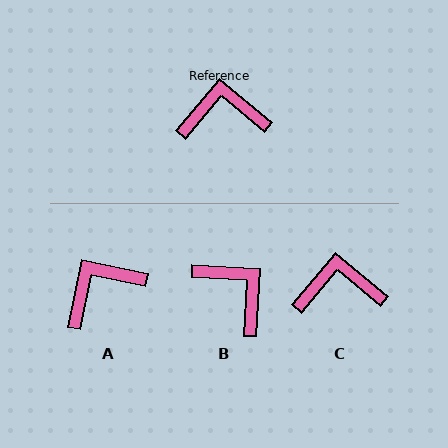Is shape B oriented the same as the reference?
No, it is off by about 54 degrees.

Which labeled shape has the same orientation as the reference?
C.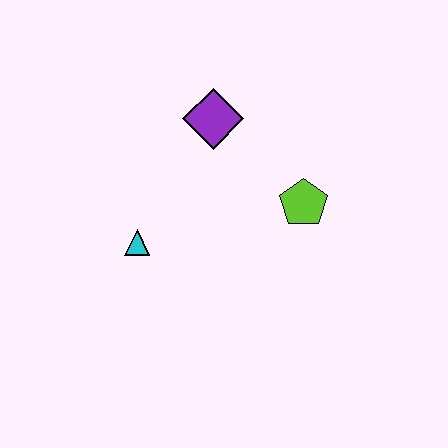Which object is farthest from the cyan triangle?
The lime pentagon is farthest from the cyan triangle.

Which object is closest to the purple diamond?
The lime pentagon is closest to the purple diamond.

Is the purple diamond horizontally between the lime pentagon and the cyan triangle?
Yes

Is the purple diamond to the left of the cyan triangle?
No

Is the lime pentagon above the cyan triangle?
Yes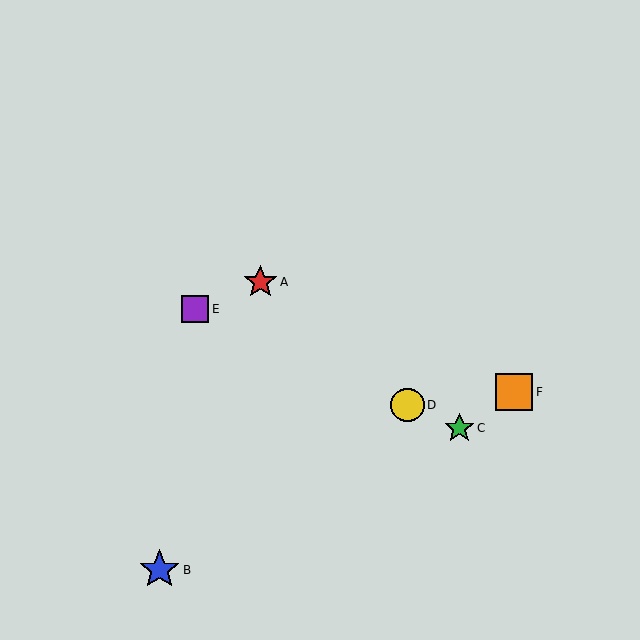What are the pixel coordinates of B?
Object B is at (159, 570).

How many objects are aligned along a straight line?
3 objects (C, D, E) are aligned along a straight line.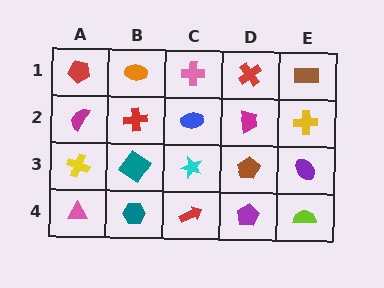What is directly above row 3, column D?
A magenta trapezoid.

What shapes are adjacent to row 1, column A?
A magenta semicircle (row 2, column A), an orange ellipse (row 1, column B).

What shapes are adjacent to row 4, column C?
A cyan star (row 3, column C), a teal hexagon (row 4, column B), a purple pentagon (row 4, column D).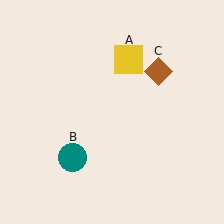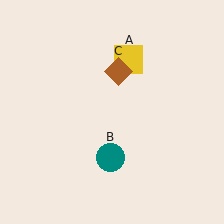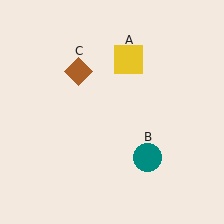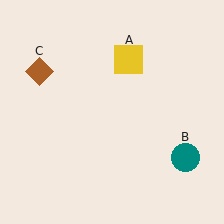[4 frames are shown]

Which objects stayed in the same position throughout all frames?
Yellow square (object A) remained stationary.